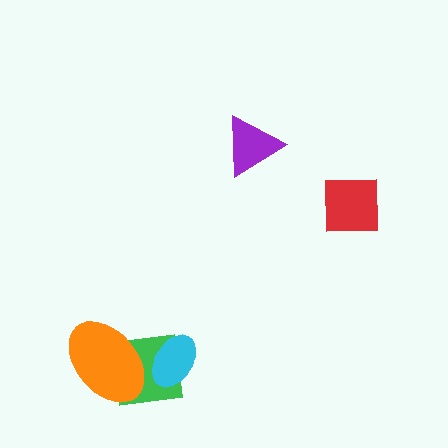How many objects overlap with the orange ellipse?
1 object overlaps with the orange ellipse.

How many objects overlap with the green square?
2 objects overlap with the green square.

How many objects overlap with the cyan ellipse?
1 object overlaps with the cyan ellipse.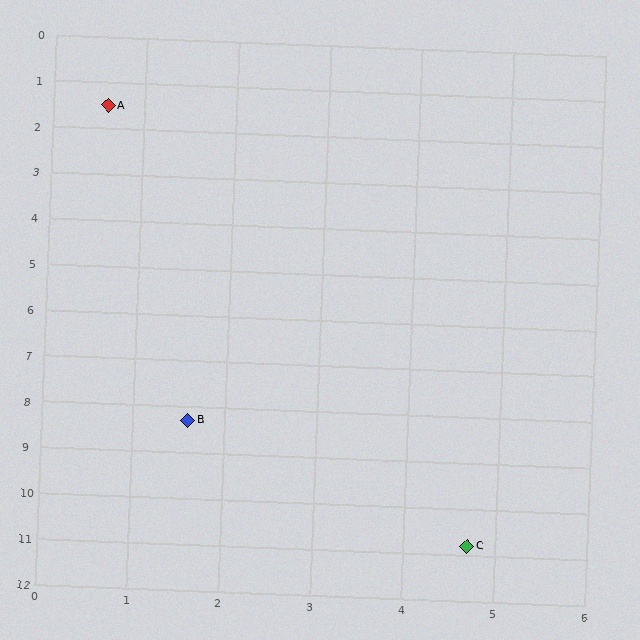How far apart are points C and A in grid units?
Points C and A are about 10.2 grid units apart.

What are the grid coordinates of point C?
Point C is at approximately (4.7, 10.8).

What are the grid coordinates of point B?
Point B is at approximately (1.6, 8.3).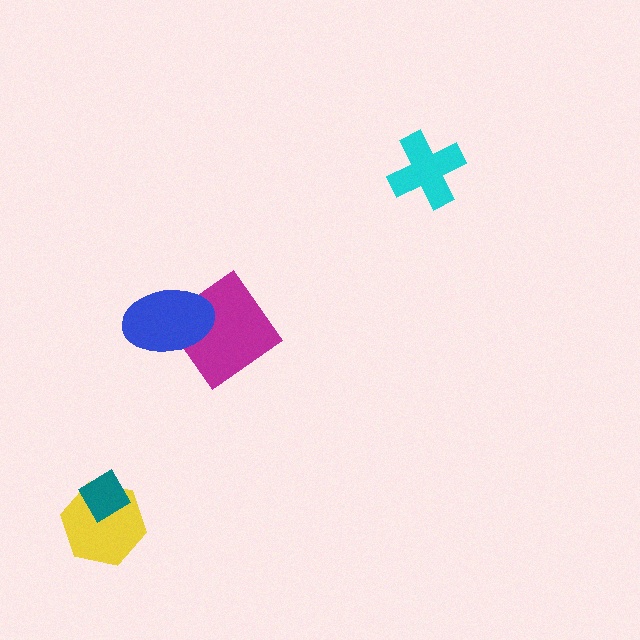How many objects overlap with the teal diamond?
1 object overlaps with the teal diamond.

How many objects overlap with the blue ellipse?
1 object overlaps with the blue ellipse.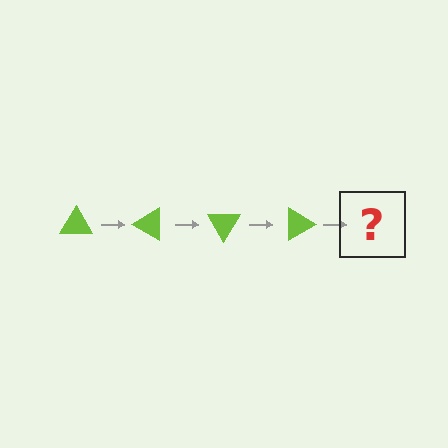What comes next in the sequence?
The next element should be a lime triangle rotated 120 degrees.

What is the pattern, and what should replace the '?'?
The pattern is that the triangle rotates 30 degrees each step. The '?' should be a lime triangle rotated 120 degrees.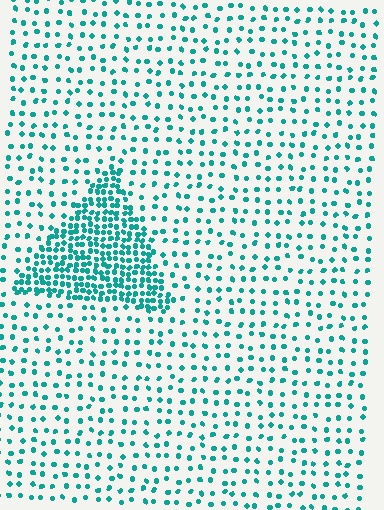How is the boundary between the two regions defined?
The boundary is defined by a change in element density (approximately 2.9x ratio). All elements are the same color, size, and shape.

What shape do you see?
I see a triangle.